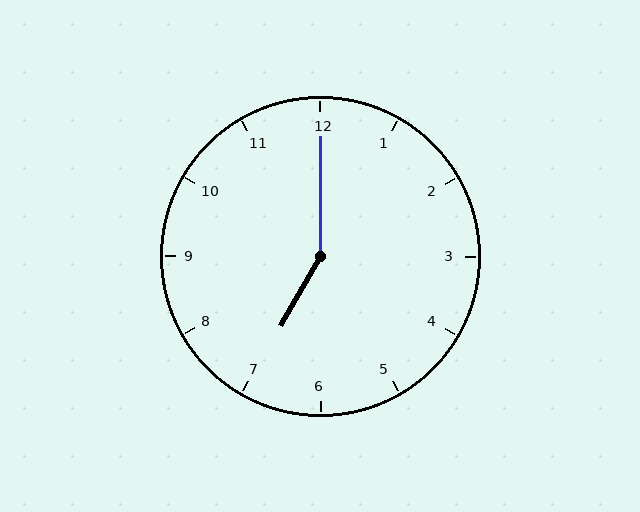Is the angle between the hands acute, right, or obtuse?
It is obtuse.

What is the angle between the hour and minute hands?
Approximately 150 degrees.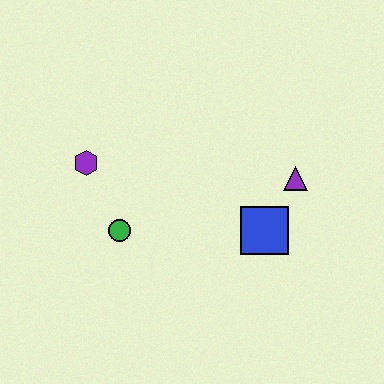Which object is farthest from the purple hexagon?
The purple triangle is farthest from the purple hexagon.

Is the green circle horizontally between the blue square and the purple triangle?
No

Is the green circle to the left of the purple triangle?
Yes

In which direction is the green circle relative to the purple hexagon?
The green circle is below the purple hexagon.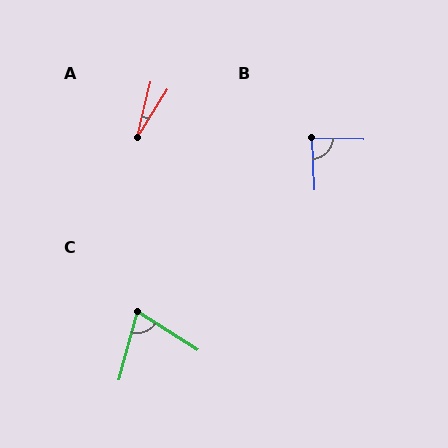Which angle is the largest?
B, at approximately 85 degrees.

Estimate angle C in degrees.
Approximately 73 degrees.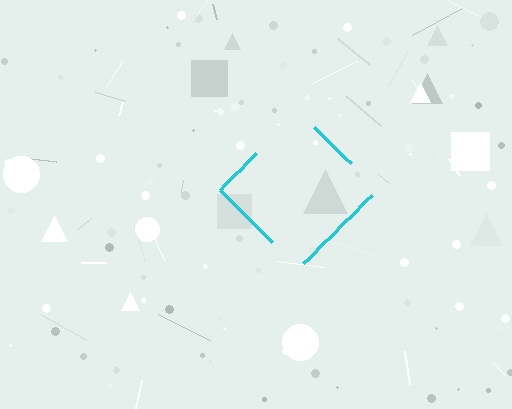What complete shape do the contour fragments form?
The contour fragments form a diamond.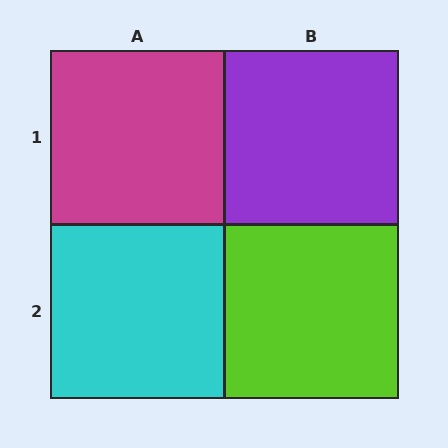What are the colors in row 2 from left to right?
Cyan, lime.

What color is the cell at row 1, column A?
Magenta.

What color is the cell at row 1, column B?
Purple.